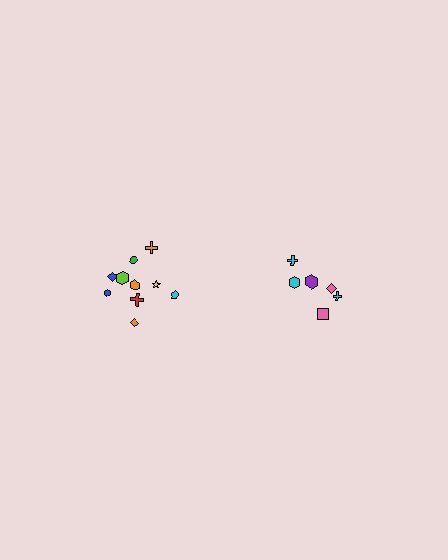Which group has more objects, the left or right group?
The left group.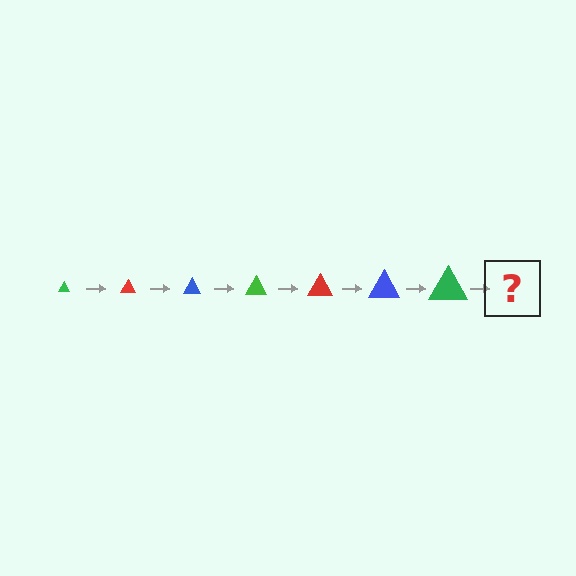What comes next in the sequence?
The next element should be a red triangle, larger than the previous one.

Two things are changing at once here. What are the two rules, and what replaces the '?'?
The two rules are that the triangle grows larger each step and the color cycles through green, red, and blue. The '?' should be a red triangle, larger than the previous one.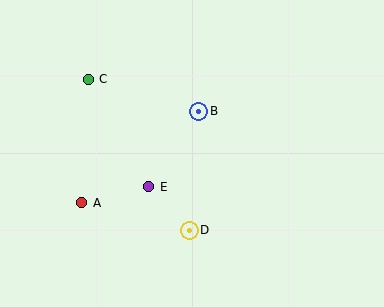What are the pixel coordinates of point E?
Point E is at (149, 187).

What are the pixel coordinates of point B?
Point B is at (199, 111).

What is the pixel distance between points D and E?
The distance between D and E is 59 pixels.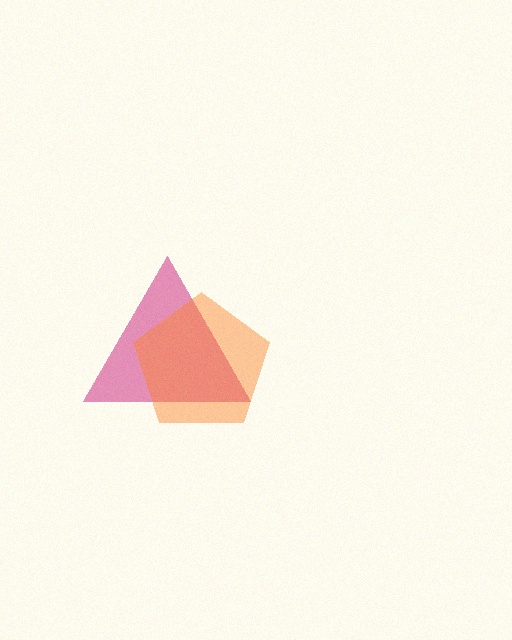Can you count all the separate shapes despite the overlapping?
Yes, there are 2 separate shapes.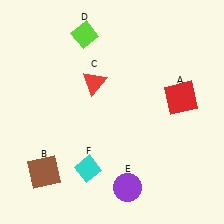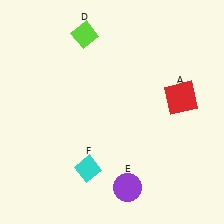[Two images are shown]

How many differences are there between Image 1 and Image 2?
There are 2 differences between the two images.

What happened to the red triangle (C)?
The red triangle (C) was removed in Image 2. It was in the top-left area of Image 1.